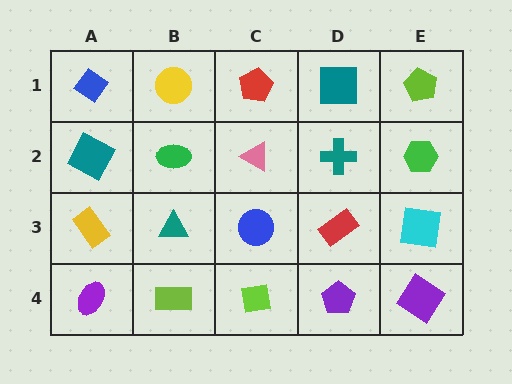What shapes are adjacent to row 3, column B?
A green ellipse (row 2, column B), a lime rectangle (row 4, column B), a yellow rectangle (row 3, column A), a blue circle (row 3, column C).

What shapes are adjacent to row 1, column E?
A green hexagon (row 2, column E), a teal square (row 1, column D).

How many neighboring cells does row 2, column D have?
4.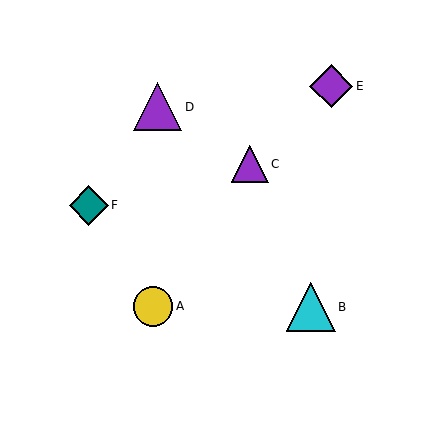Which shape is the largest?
The cyan triangle (labeled B) is the largest.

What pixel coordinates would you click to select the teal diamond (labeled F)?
Click at (89, 205) to select the teal diamond F.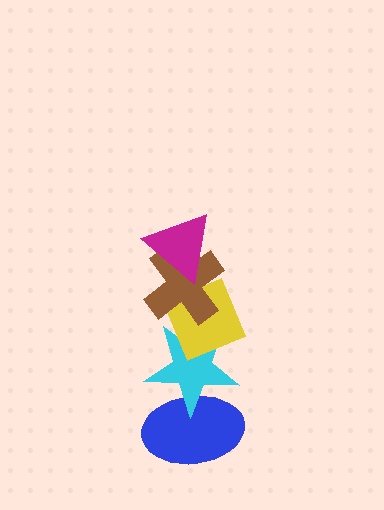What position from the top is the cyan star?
The cyan star is 4th from the top.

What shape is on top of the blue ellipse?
The cyan star is on top of the blue ellipse.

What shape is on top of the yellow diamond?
The brown cross is on top of the yellow diamond.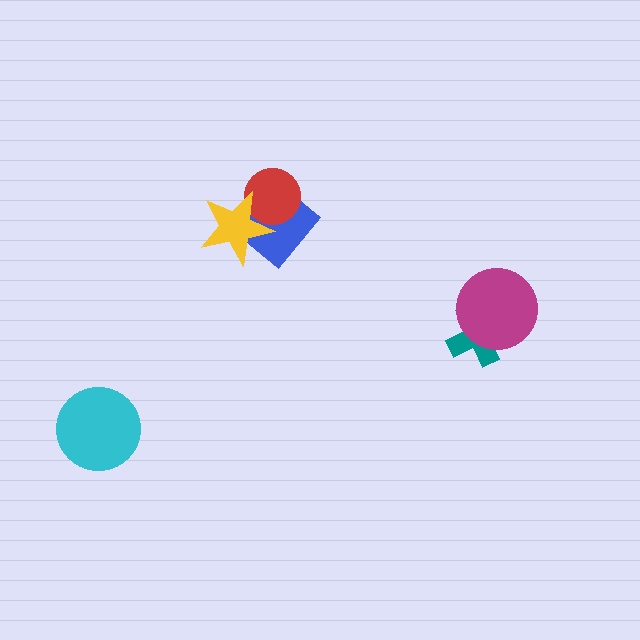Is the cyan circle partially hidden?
No, no other shape covers it.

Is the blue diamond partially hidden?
Yes, it is partially covered by another shape.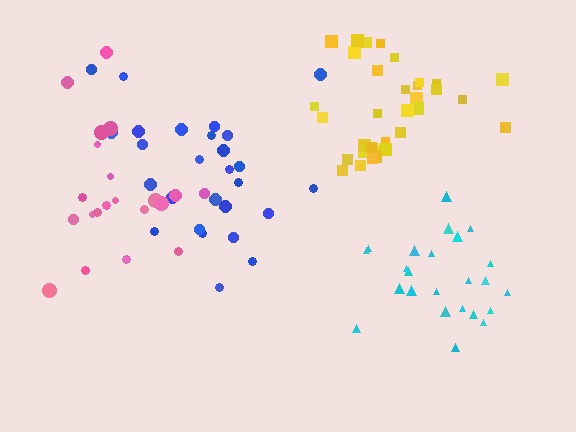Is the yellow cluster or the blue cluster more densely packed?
Yellow.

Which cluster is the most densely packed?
Yellow.